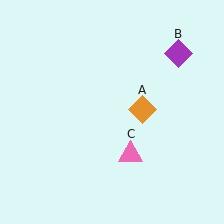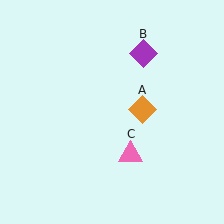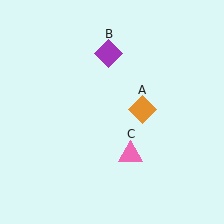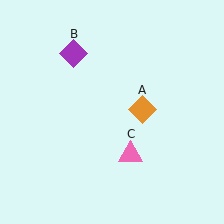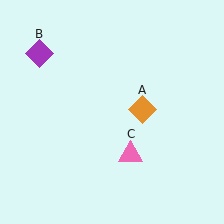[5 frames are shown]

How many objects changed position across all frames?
1 object changed position: purple diamond (object B).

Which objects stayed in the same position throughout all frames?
Orange diamond (object A) and pink triangle (object C) remained stationary.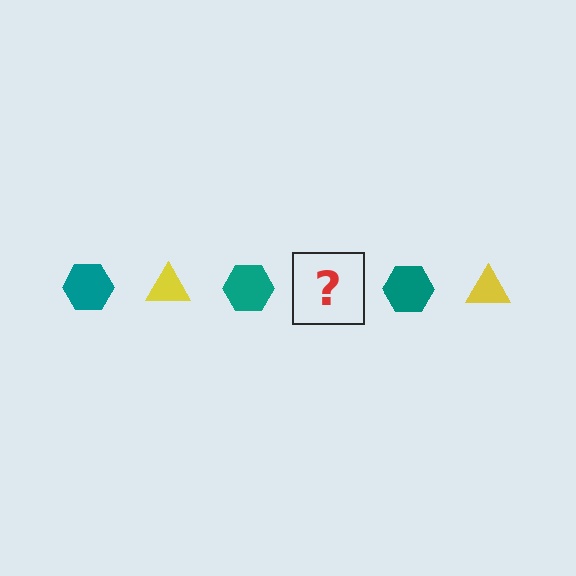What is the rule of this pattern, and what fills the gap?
The rule is that the pattern alternates between teal hexagon and yellow triangle. The gap should be filled with a yellow triangle.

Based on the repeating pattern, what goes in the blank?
The blank should be a yellow triangle.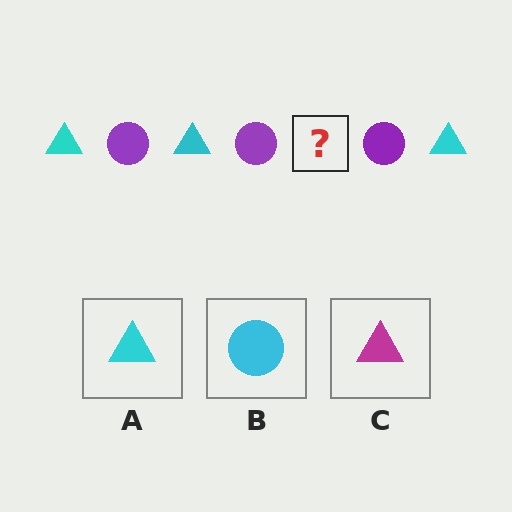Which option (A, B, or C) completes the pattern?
A.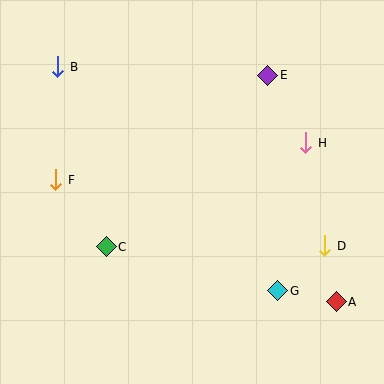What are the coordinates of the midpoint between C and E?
The midpoint between C and E is at (187, 161).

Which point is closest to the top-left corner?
Point B is closest to the top-left corner.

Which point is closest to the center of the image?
Point C at (106, 247) is closest to the center.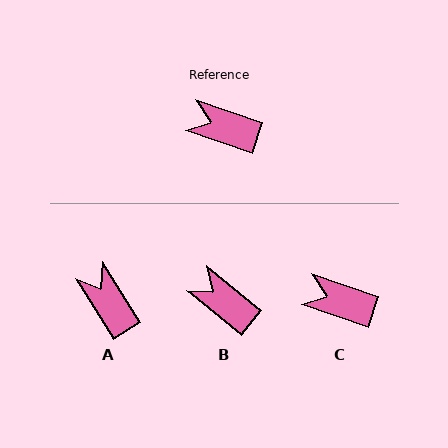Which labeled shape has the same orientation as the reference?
C.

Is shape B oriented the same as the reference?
No, it is off by about 20 degrees.